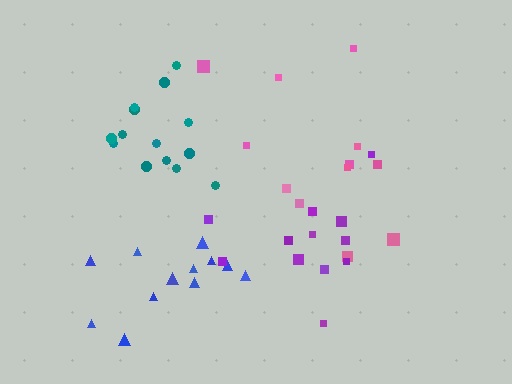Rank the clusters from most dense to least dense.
teal, purple, blue, pink.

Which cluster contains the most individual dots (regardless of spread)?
Teal (14).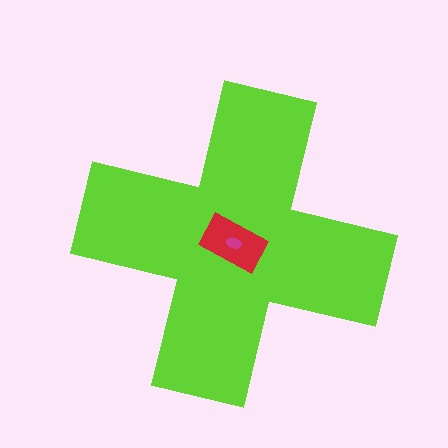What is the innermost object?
The magenta ellipse.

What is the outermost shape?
The lime cross.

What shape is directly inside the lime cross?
The red rectangle.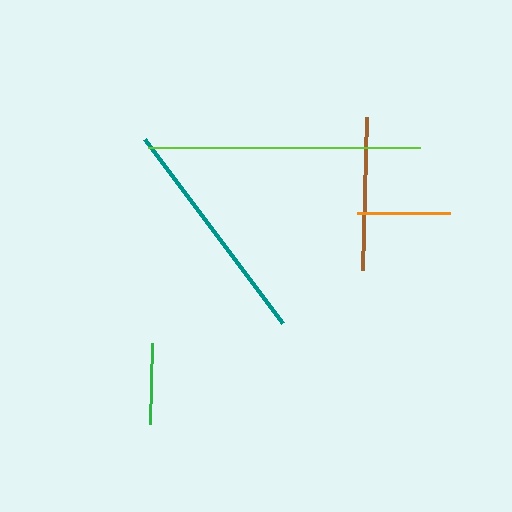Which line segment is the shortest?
The green line is the shortest at approximately 82 pixels.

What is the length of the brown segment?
The brown segment is approximately 153 pixels long.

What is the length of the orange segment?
The orange segment is approximately 93 pixels long.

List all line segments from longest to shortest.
From longest to shortest: lime, teal, brown, orange, green.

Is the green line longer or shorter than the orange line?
The orange line is longer than the green line.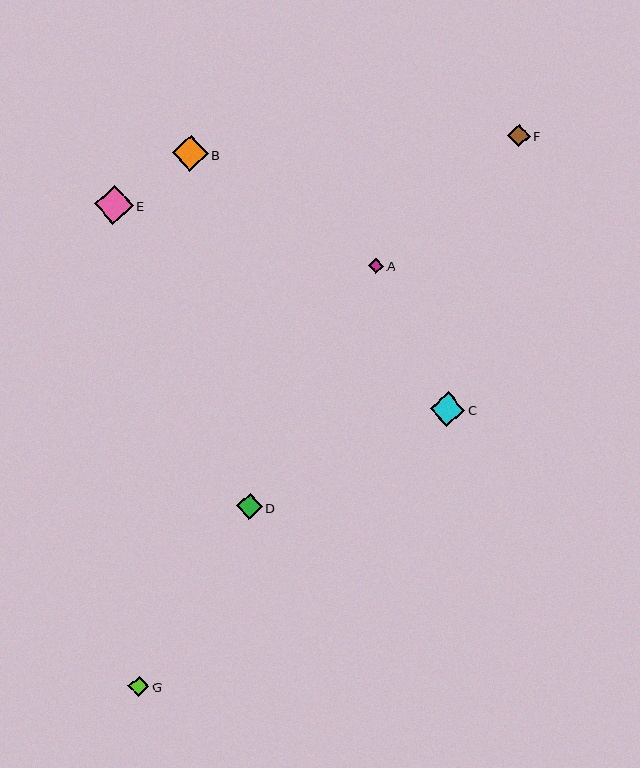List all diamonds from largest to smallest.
From largest to smallest: E, B, C, D, F, G, A.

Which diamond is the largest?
Diamond E is the largest with a size of approximately 39 pixels.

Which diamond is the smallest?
Diamond A is the smallest with a size of approximately 15 pixels.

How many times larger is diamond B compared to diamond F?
Diamond B is approximately 1.6 times the size of diamond F.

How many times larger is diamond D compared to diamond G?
Diamond D is approximately 1.2 times the size of diamond G.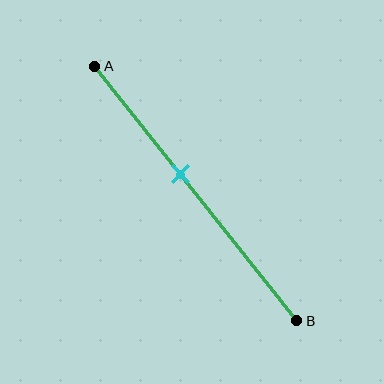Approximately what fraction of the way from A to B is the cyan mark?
The cyan mark is approximately 45% of the way from A to B.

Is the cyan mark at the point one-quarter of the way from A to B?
No, the mark is at about 45% from A, not at the 25% one-quarter point.